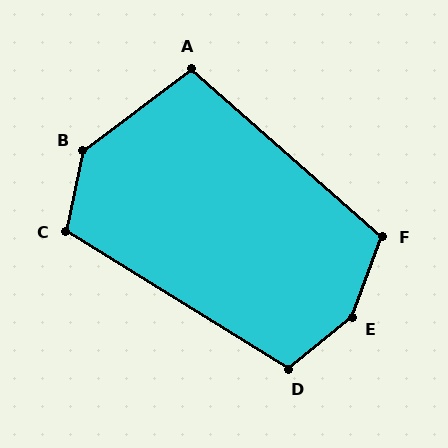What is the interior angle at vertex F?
Approximately 111 degrees (obtuse).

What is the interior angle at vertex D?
Approximately 109 degrees (obtuse).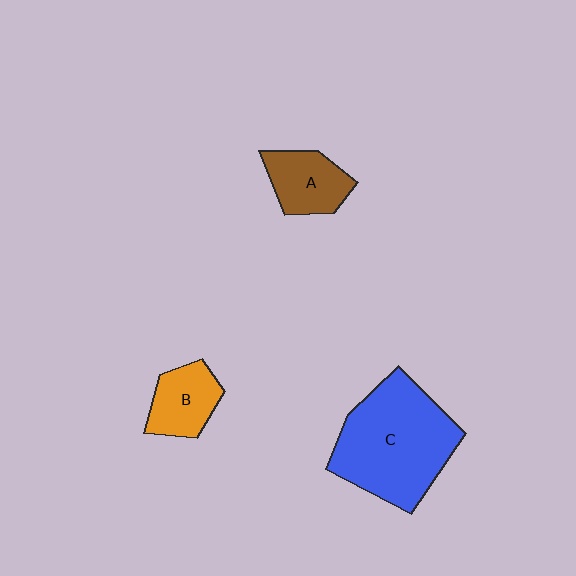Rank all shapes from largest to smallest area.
From largest to smallest: C (blue), A (brown), B (orange).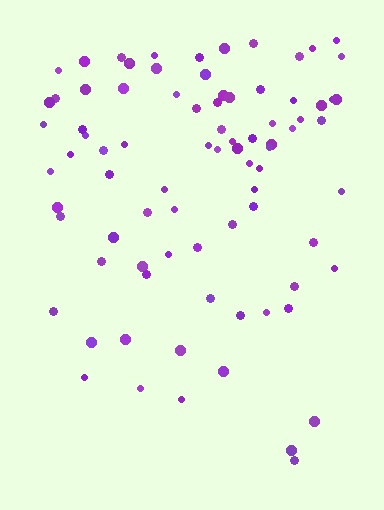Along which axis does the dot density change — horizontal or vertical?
Vertical.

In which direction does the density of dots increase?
From bottom to top, with the top side densest.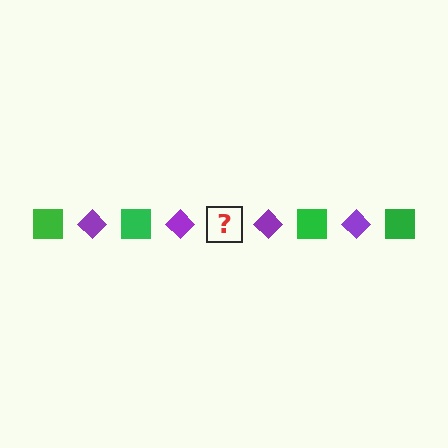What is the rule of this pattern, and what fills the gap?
The rule is that the pattern alternates between green square and purple diamond. The gap should be filled with a green square.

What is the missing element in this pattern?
The missing element is a green square.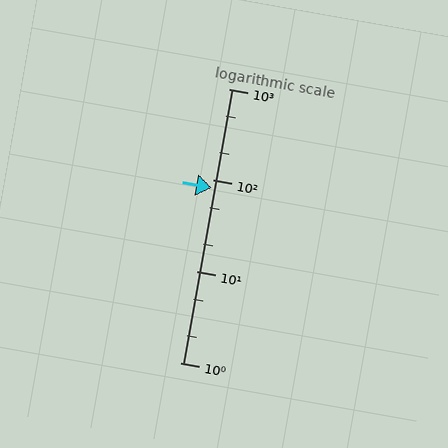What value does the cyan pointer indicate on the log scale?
The pointer indicates approximately 83.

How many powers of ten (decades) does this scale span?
The scale spans 3 decades, from 1 to 1000.